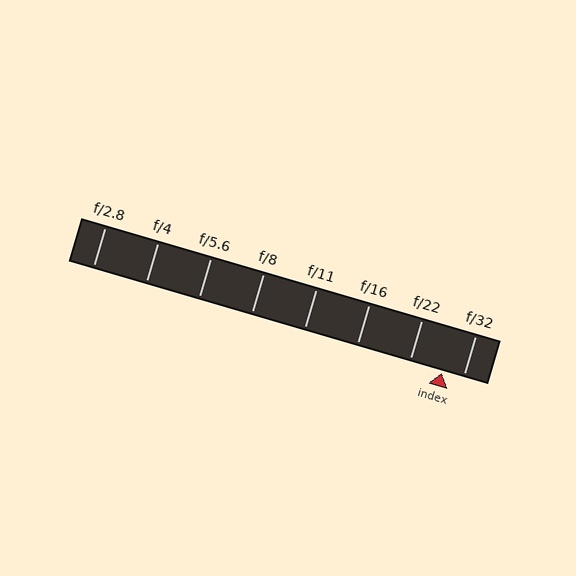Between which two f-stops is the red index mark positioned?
The index mark is between f/22 and f/32.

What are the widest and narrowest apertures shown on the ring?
The widest aperture shown is f/2.8 and the narrowest is f/32.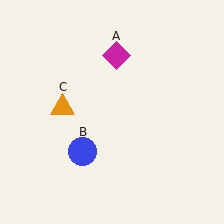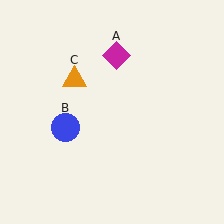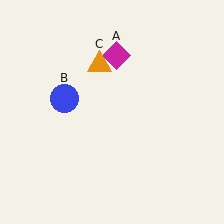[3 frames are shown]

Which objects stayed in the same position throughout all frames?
Magenta diamond (object A) remained stationary.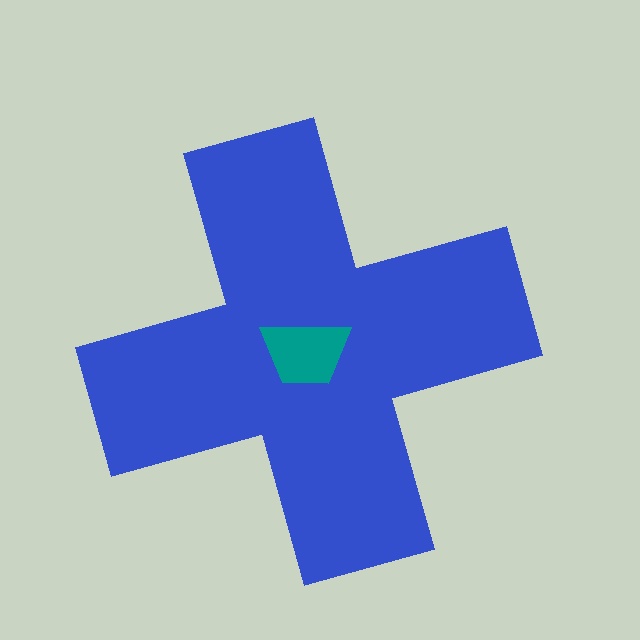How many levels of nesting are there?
2.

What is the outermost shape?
The blue cross.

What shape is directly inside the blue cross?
The teal trapezoid.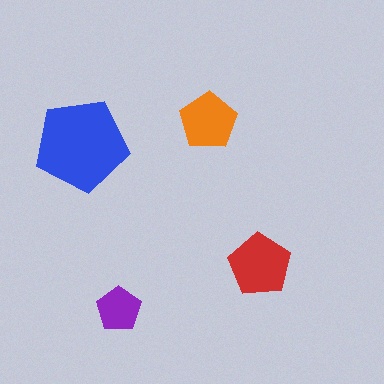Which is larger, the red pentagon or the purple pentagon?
The red one.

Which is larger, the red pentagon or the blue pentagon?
The blue one.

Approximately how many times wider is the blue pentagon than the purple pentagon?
About 2 times wider.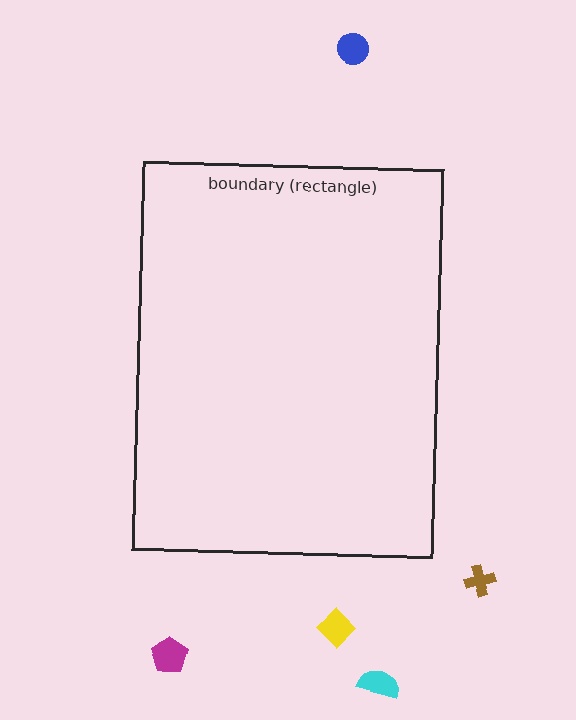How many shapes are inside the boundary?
0 inside, 5 outside.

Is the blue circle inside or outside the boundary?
Outside.